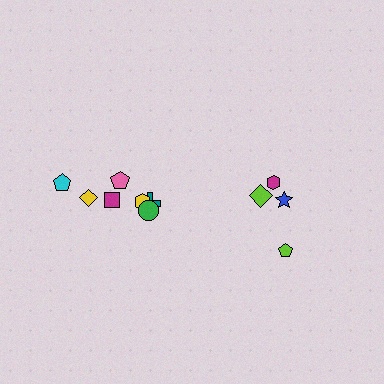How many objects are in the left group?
There are 7 objects.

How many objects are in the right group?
There are 4 objects.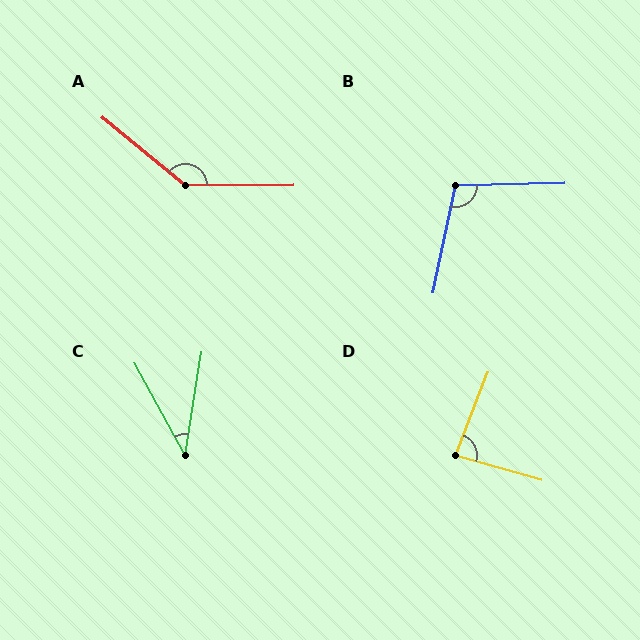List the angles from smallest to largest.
C (38°), D (84°), B (103°), A (141°).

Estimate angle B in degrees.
Approximately 103 degrees.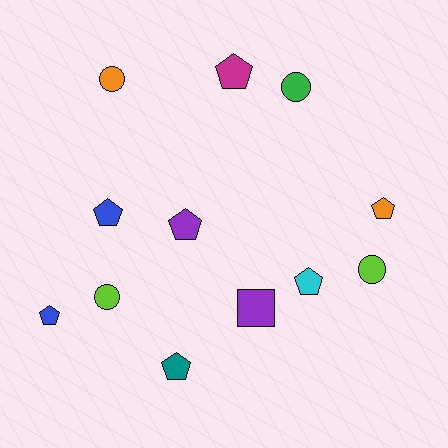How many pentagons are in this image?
There are 7 pentagons.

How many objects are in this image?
There are 12 objects.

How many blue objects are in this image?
There are 2 blue objects.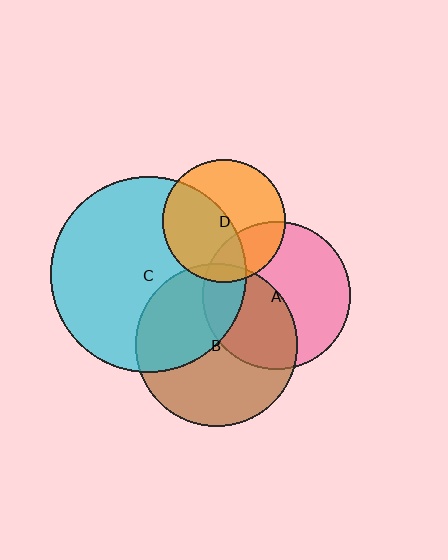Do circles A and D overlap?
Yes.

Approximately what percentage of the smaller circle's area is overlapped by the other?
Approximately 25%.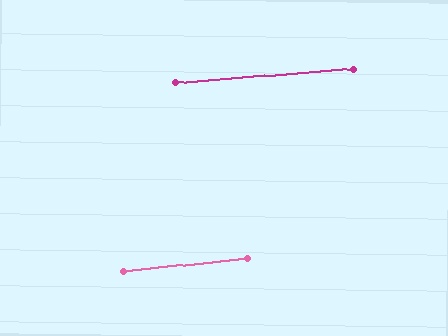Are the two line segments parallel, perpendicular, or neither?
Parallel — their directions differ by only 1.1°.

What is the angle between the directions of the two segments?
Approximately 1 degree.